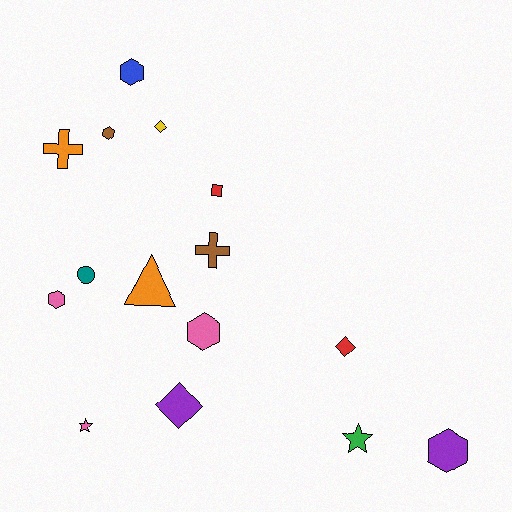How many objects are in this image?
There are 15 objects.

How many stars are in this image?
There are 2 stars.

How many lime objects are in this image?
There are no lime objects.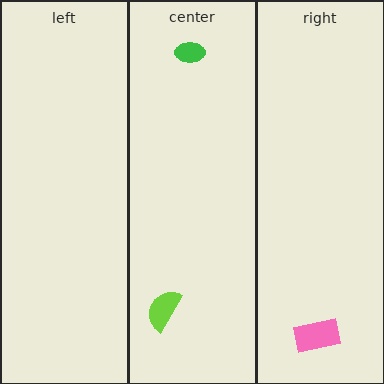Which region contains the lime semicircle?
The center region.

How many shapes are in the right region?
1.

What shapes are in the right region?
The pink rectangle.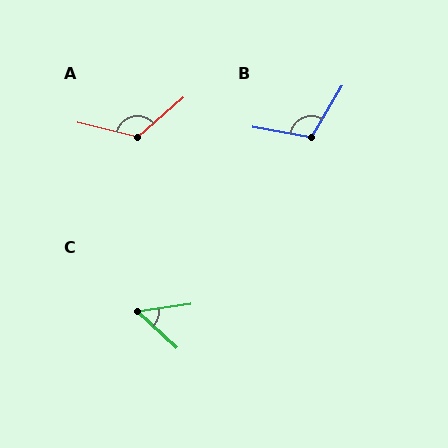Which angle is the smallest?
C, at approximately 51 degrees.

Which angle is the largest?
A, at approximately 125 degrees.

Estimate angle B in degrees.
Approximately 110 degrees.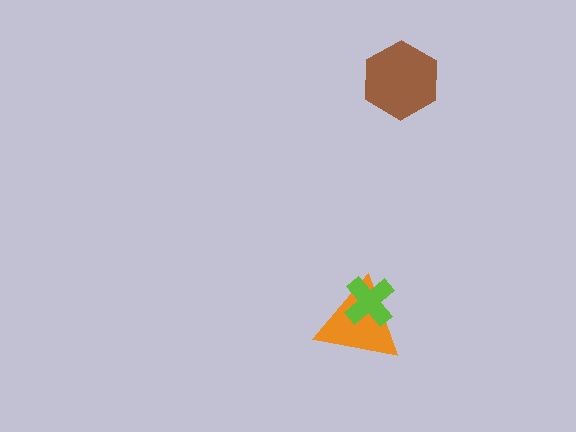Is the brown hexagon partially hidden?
No, no other shape covers it.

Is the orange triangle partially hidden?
Yes, it is partially covered by another shape.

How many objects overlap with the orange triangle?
1 object overlaps with the orange triangle.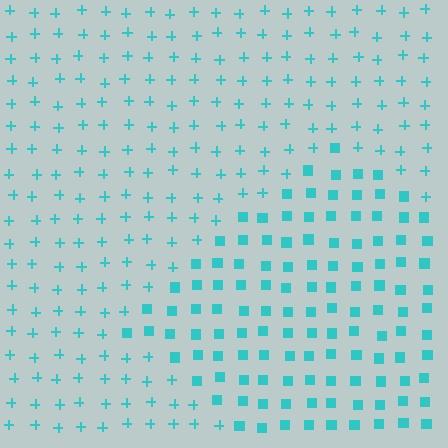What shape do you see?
I see a diamond.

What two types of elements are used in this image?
The image uses squares inside the diamond region and plus signs outside it.